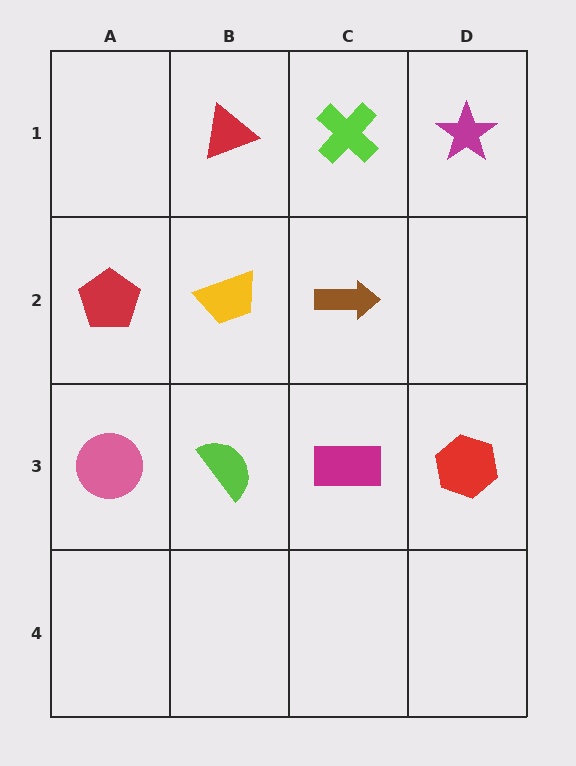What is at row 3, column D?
A red hexagon.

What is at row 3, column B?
A lime semicircle.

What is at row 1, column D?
A magenta star.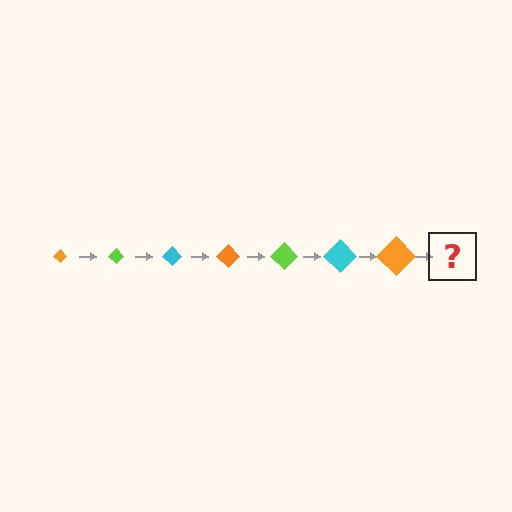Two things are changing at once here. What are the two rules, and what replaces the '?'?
The two rules are that the diamond grows larger each step and the color cycles through orange, lime, and cyan. The '?' should be a lime diamond, larger than the previous one.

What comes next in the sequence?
The next element should be a lime diamond, larger than the previous one.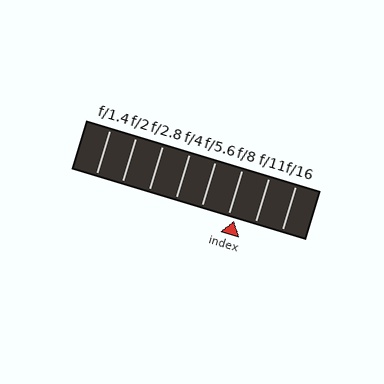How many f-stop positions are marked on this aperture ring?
There are 8 f-stop positions marked.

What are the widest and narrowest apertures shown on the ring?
The widest aperture shown is f/1.4 and the narrowest is f/16.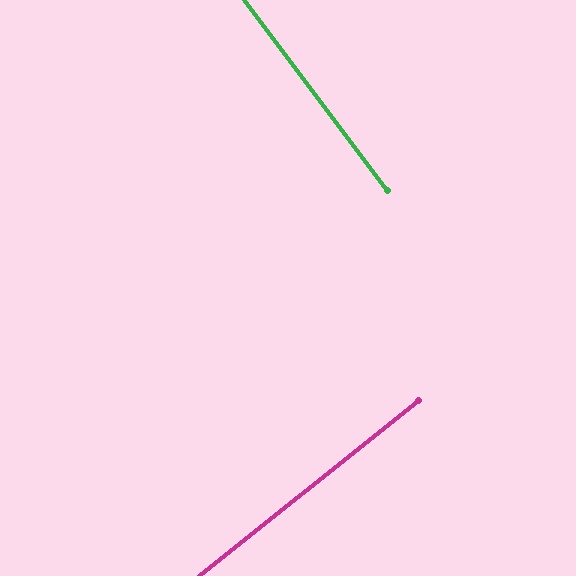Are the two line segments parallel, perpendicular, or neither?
Perpendicular — they meet at approximately 88°.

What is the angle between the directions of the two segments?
Approximately 88 degrees.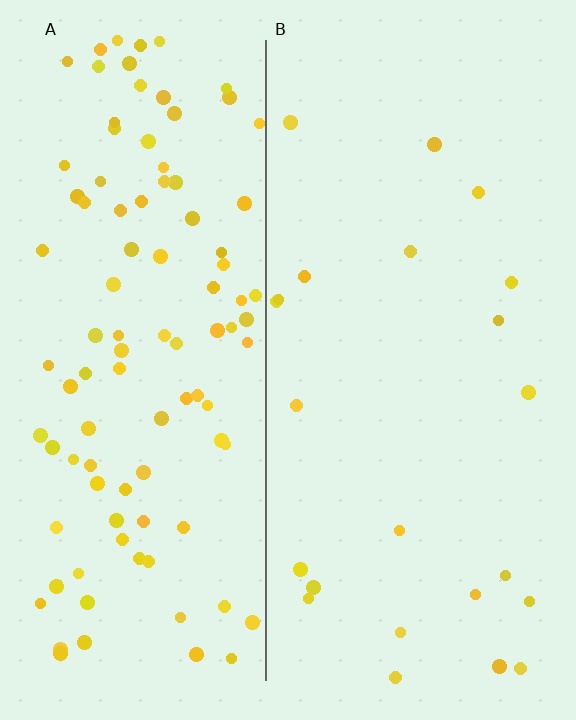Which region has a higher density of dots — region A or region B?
A (the left).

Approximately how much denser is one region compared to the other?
Approximately 4.5× — region A over region B.